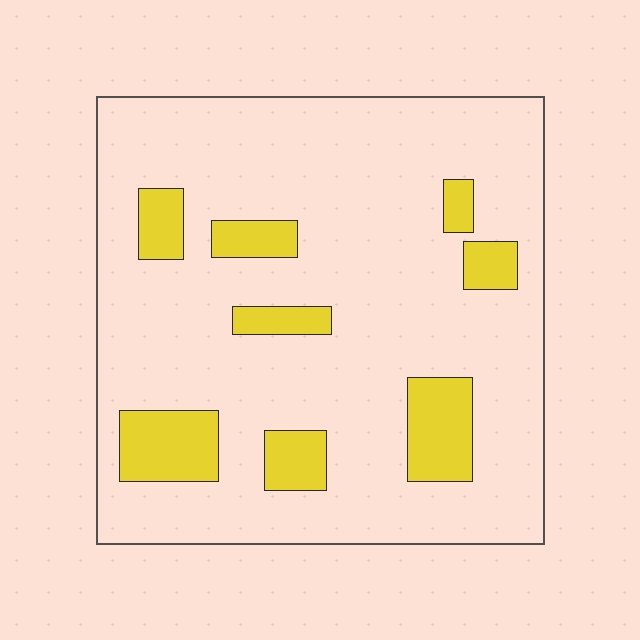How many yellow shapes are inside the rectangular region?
8.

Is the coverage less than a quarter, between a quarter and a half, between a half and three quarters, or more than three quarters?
Less than a quarter.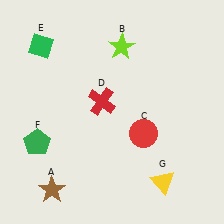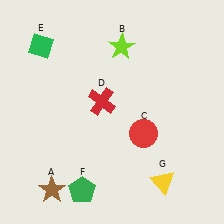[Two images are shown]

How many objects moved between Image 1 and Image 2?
1 object moved between the two images.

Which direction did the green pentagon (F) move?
The green pentagon (F) moved down.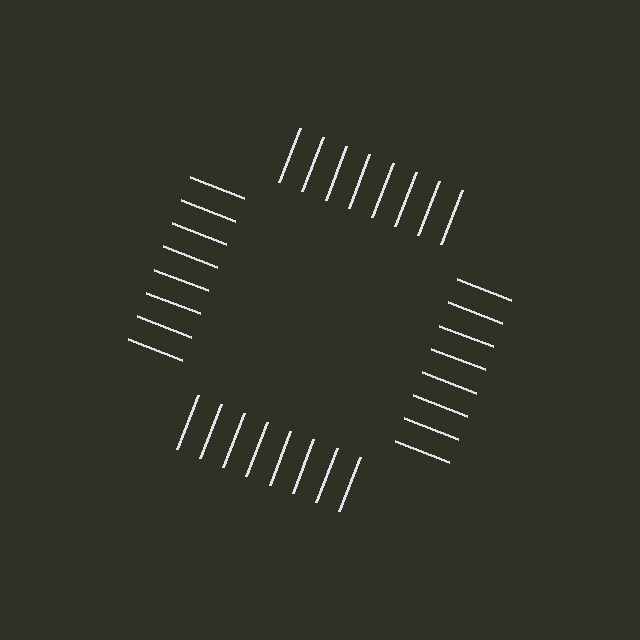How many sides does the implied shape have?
4 sides — the line-ends trace a square.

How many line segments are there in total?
32 — 8 along each of the 4 edges.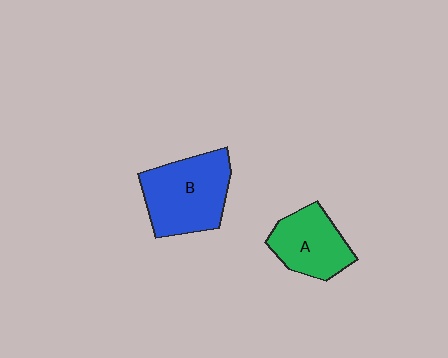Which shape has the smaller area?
Shape A (green).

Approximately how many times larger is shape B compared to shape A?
Approximately 1.4 times.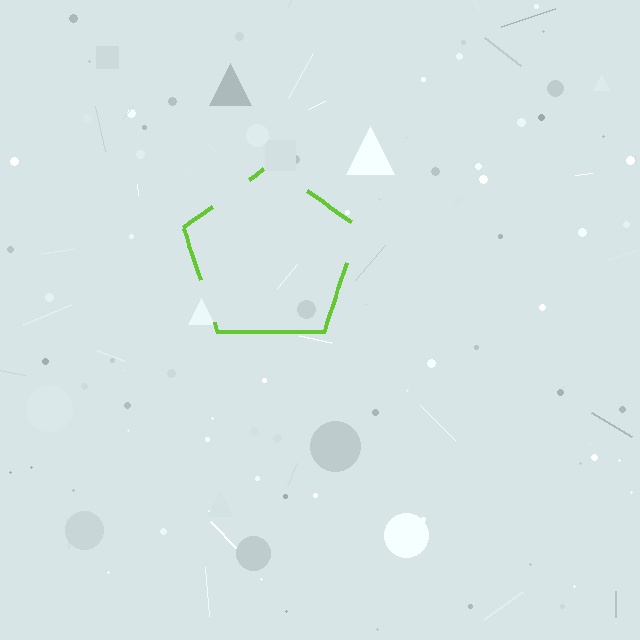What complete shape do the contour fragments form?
The contour fragments form a pentagon.